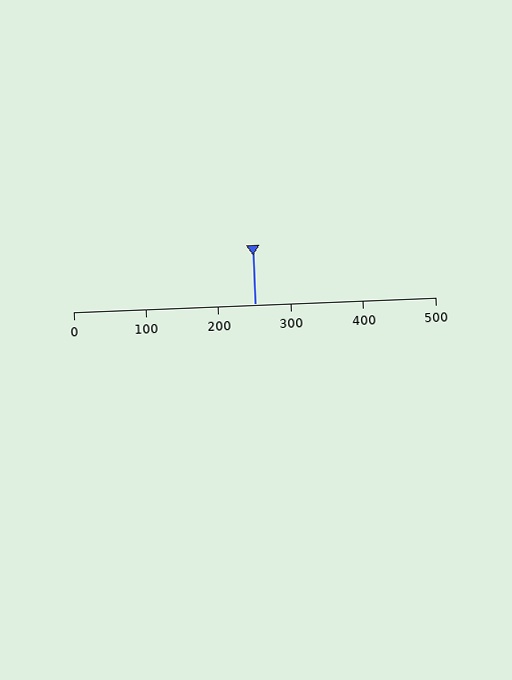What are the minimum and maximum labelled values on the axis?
The axis runs from 0 to 500.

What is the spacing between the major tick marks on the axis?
The major ticks are spaced 100 apart.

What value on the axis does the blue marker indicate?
The marker indicates approximately 250.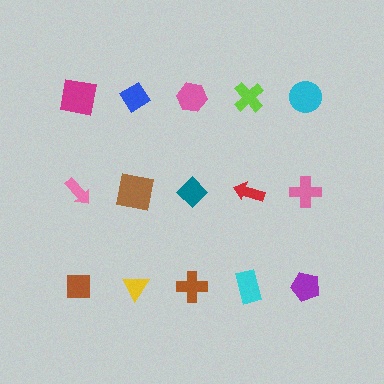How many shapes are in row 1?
5 shapes.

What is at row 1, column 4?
A lime cross.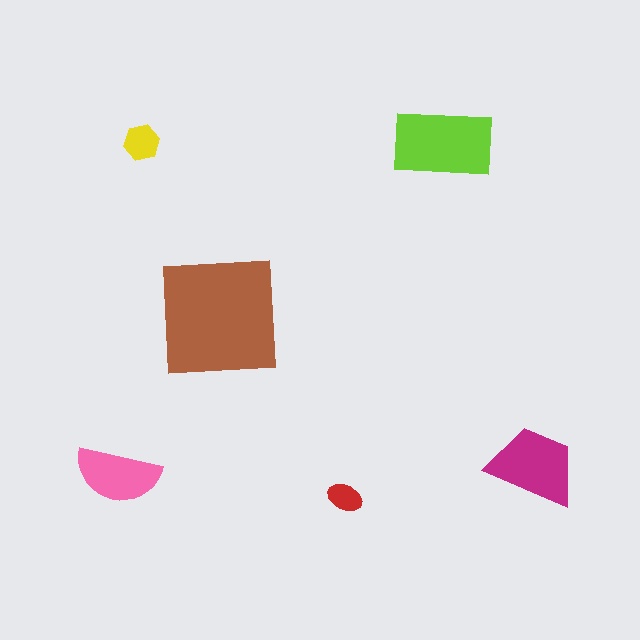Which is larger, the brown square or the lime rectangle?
The brown square.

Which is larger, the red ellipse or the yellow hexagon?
The yellow hexagon.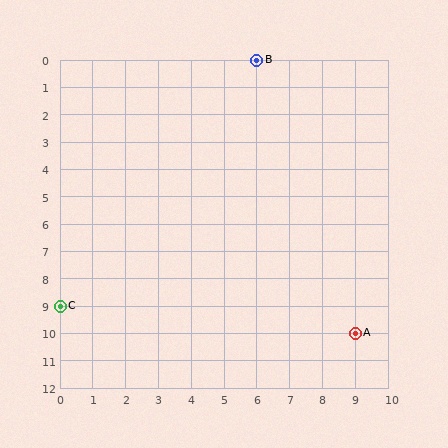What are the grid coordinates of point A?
Point A is at grid coordinates (9, 10).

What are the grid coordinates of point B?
Point B is at grid coordinates (6, 0).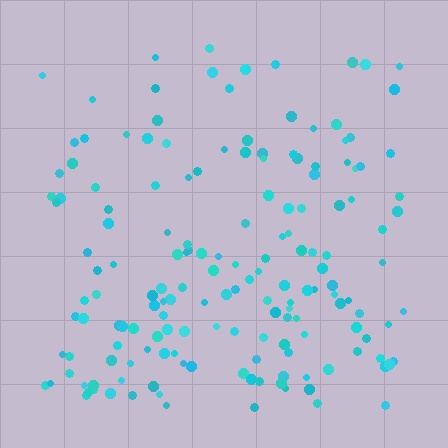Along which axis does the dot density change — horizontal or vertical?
Vertical.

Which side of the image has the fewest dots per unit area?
The top.